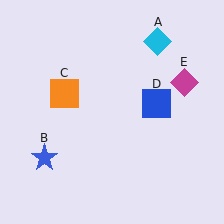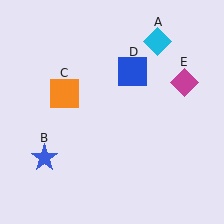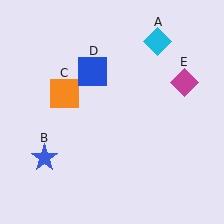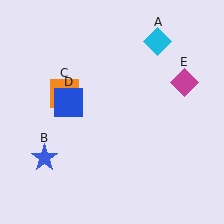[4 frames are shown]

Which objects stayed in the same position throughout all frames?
Cyan diamond (object A) and blue star (object B) and orange square (object C) and magenta diamond (object E) remained stationary.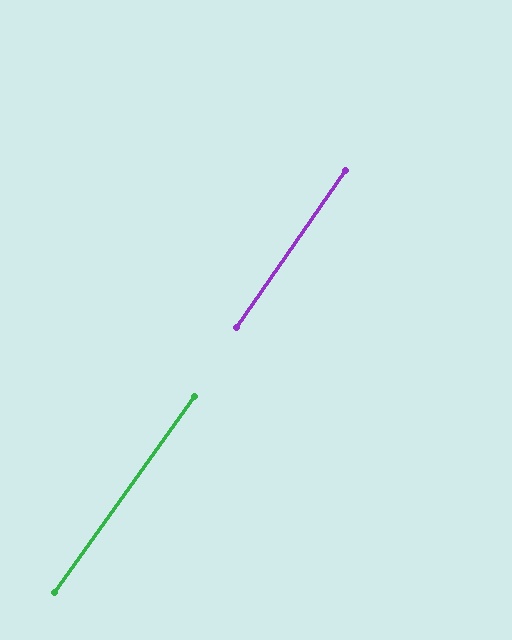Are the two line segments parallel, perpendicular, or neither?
Parallel — their directions differ by only 0.9°.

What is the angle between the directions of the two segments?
Approximately 1 degree.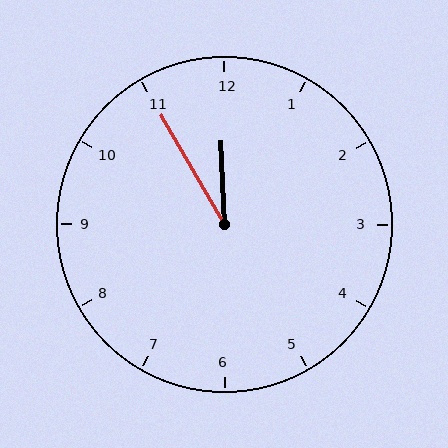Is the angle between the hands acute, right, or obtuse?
It is acute.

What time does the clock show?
11:55.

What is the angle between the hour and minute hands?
Approximately 28 degrees.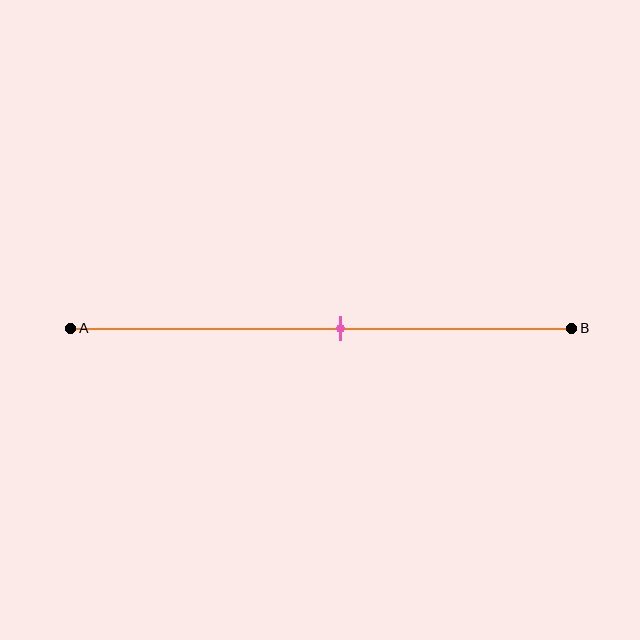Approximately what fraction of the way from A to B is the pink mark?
The pink mark is approximately 55% of the way from A to B.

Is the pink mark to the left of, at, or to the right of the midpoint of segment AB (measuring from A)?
The pink mark is to the right of the midpoint of segment AB.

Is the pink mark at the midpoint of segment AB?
No, the mark is at about 55% from A, not at the 50% midpoint.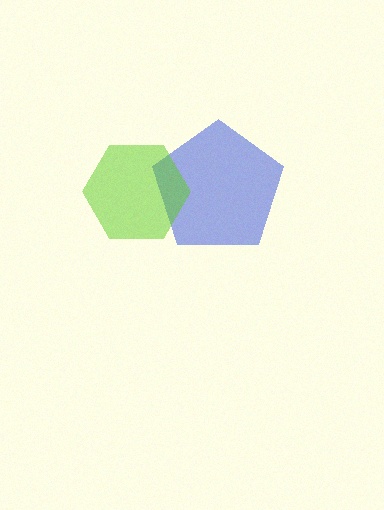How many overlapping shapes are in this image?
There are 2 overlapping shapes in the image.